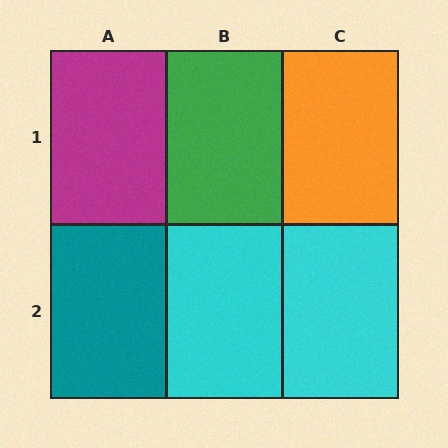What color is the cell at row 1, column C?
Orange.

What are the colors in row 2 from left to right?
Teal, cyan, cyan.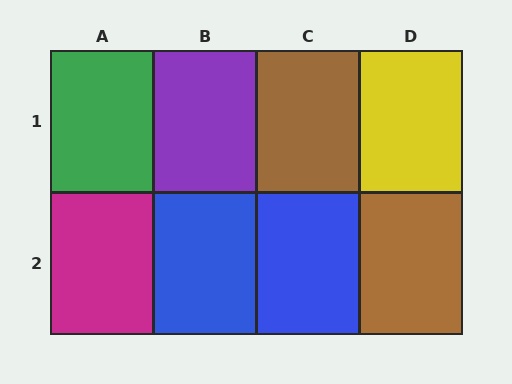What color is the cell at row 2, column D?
Brown.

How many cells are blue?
2 cells are blue.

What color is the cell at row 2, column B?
Blue.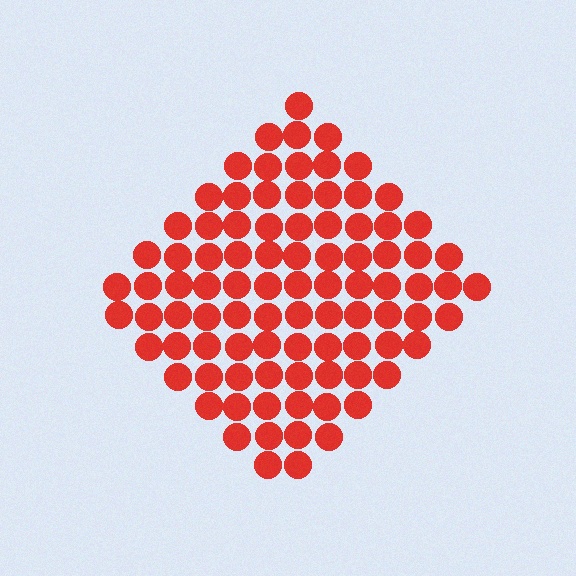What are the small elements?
The small elements are circles.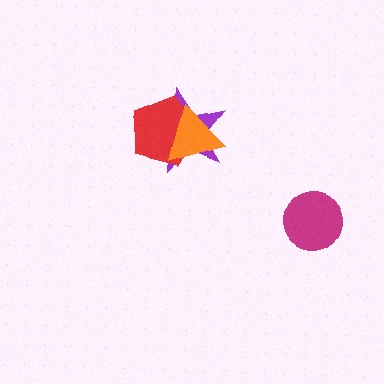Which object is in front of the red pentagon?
The orange triangle is in front of the red pentagon.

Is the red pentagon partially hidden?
Yes, it is partially covered by another shape.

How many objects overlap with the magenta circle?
0 objects overlap with the magenta circle.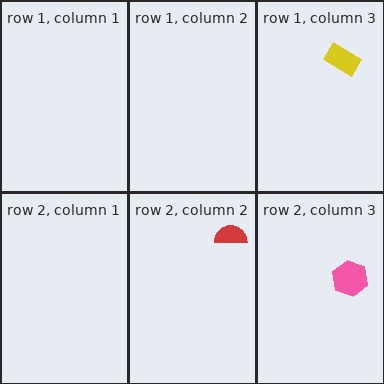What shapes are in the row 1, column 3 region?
The yellow rectangle.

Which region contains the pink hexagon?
The row 2, column 3 region.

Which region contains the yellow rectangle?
The row 1, column 3 region.